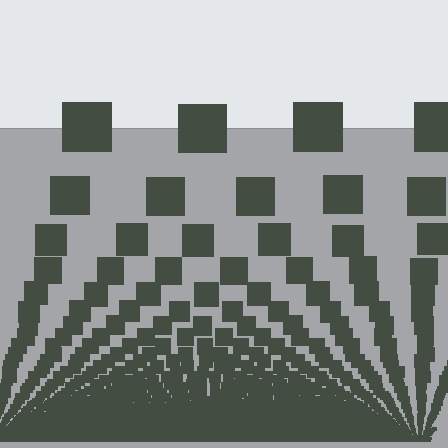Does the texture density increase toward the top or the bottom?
Density increases toward the bottom.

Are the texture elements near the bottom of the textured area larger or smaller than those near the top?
Smaller. The gradient is inverted — elements near the bottom are smaller and denser.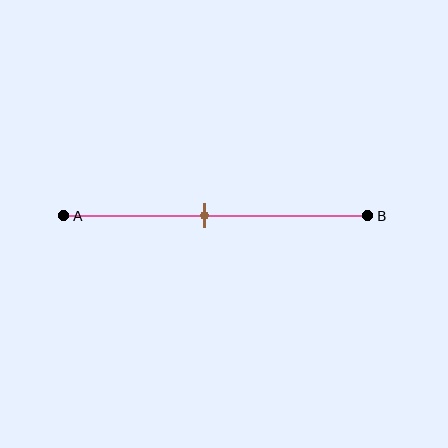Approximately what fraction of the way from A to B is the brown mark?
The brown mark is approximately 45% of the way from A to B.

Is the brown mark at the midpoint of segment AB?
No, the mark is at about 45% from A, not at the 50% midpoint.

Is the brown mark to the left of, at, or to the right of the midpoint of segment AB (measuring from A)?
The brown mark is to the left of the midpoint of segment AB.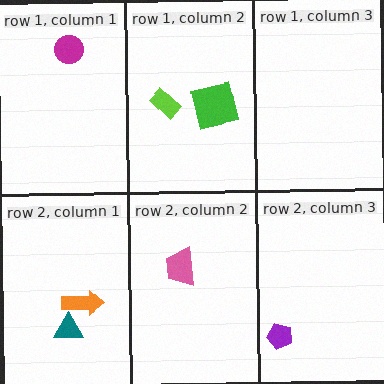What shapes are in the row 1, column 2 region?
The green square, the lime rectangle.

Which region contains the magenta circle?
The row 1, column 1 region.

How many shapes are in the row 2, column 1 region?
2.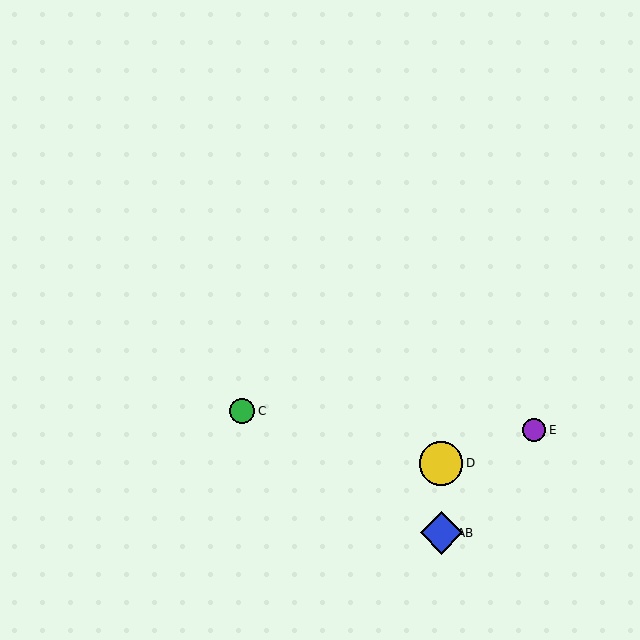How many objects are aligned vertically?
3 objects (A, B, D) are aligned vertically.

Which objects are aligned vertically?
Objects A, B, D are aligned vertically.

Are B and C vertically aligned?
No, B is at x≈441 and C is at x≈242.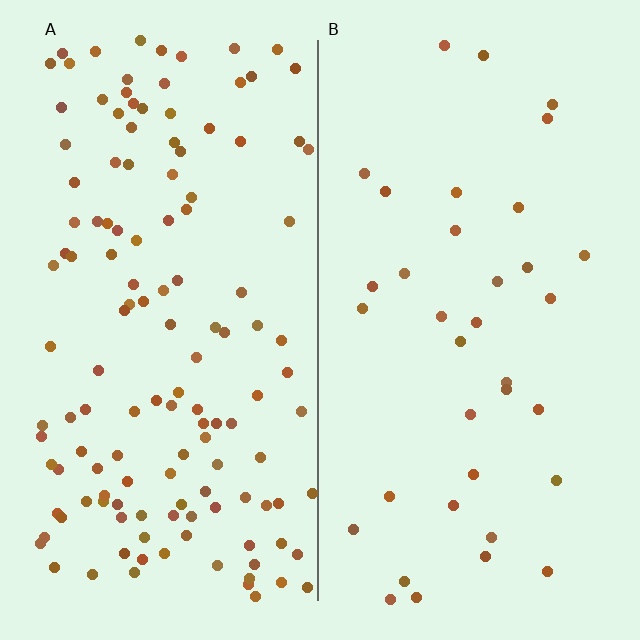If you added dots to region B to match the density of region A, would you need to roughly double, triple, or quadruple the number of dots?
Approximately quadruple.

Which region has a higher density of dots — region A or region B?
A (the left).